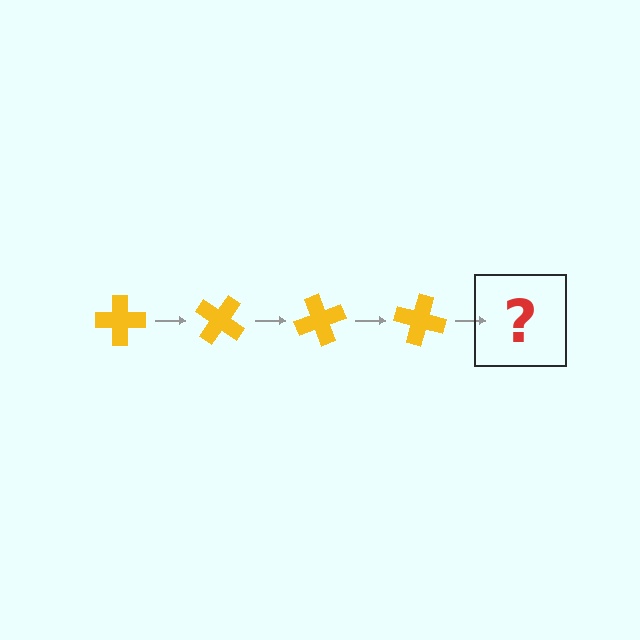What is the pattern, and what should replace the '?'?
The pattern is that the cross rotates 35 degrees each step. The '?' should be a yellow cross rotated 140 degrees.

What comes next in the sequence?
The next element should be a yellow cross rotated 140 degrees.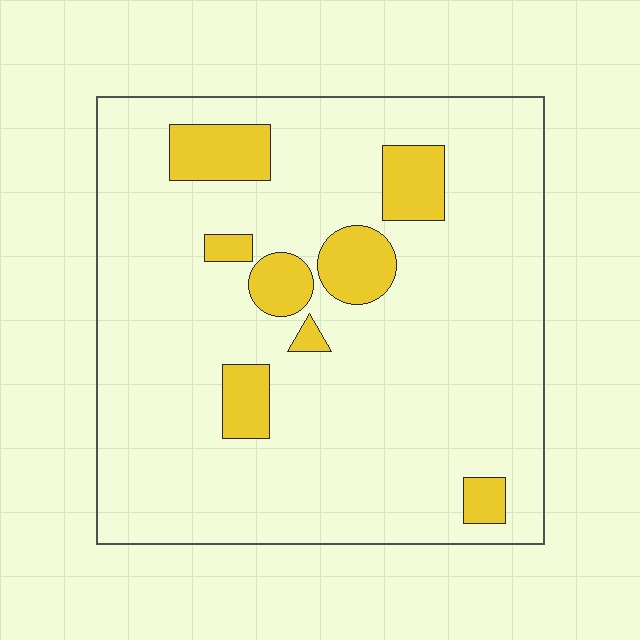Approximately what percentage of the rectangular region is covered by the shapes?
Approximately 15%.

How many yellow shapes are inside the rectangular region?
8.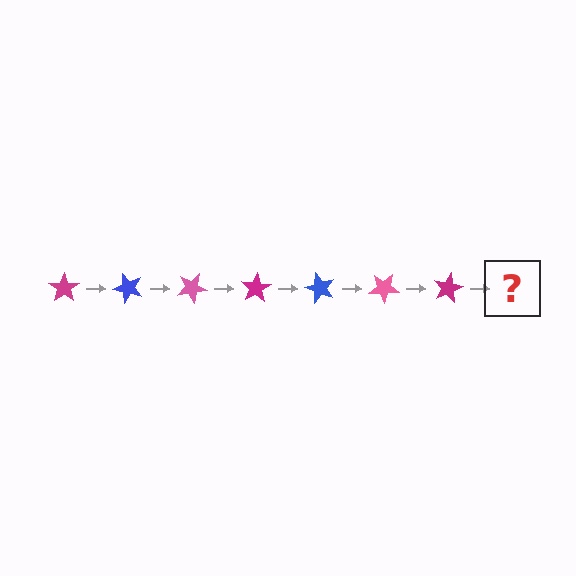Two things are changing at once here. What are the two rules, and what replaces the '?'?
The two rules are that it rotates 50 degrees each step and the color cycles through magenta, blue, and pink. The '?' should be a blue star, rotated 350 degrees from the start.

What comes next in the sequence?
The next element should be a blue star, rotated 350 degrees from the start.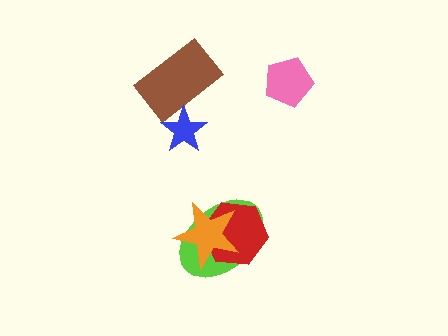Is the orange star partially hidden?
No, no other shape covers it.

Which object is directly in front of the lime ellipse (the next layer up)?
The red hexagon is directly in front of the lime ellipse.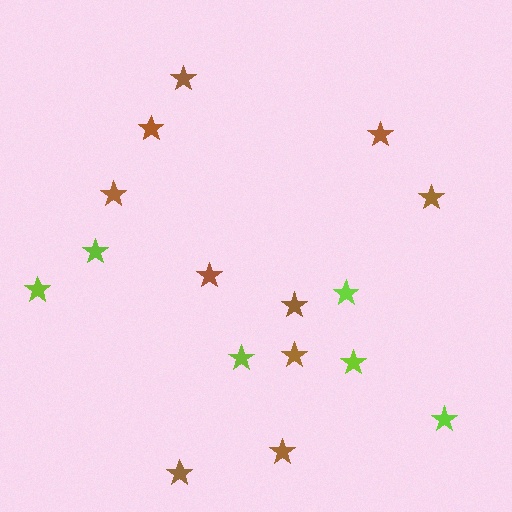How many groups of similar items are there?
There are 2 groups: one group of brown stars (10) and one group of lime stars (6).